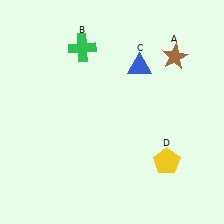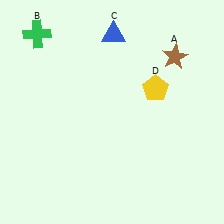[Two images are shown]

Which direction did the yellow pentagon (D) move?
The yellow pentagon (D) moved up.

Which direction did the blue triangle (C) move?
The blue triangle (C) moved up.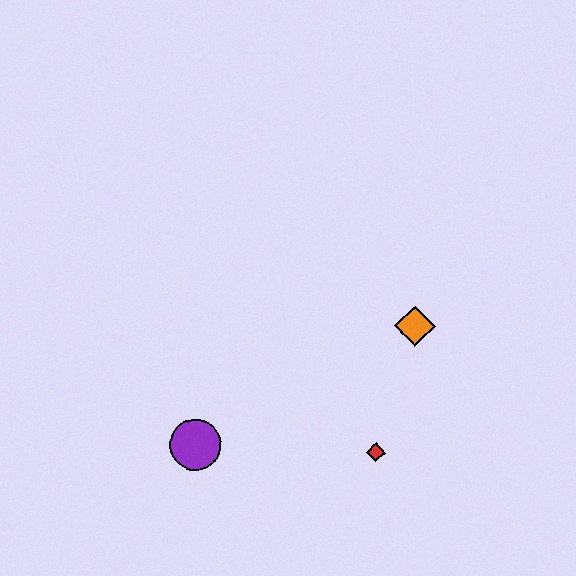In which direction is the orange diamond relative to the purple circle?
The orange diamond is to the right of the purple circle.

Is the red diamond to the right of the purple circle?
Yes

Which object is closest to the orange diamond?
The red diamond is closest to the orange diamond.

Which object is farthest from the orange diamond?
The purple circle is farthest from the orange diamond.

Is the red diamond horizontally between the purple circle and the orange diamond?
Yes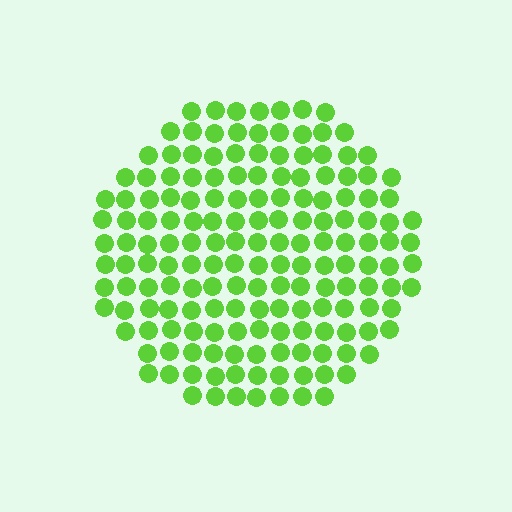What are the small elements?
The small elements are circles.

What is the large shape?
The large shape is a circle.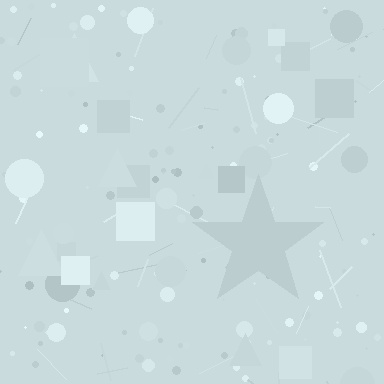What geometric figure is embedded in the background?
A star is embedded in the background.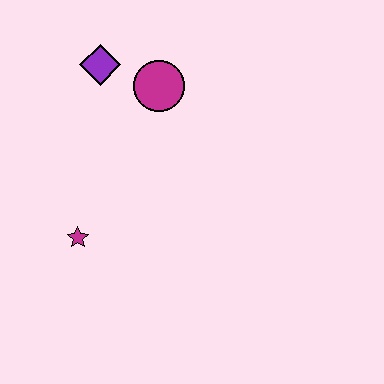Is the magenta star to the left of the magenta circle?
Yes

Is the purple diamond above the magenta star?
Yes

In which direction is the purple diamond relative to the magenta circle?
The purple diamond is to the left of the magenta circle.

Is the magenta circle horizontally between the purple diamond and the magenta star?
No